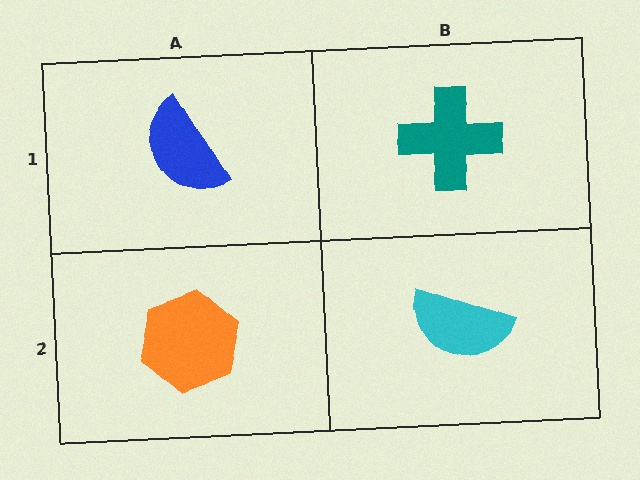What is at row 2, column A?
An orange hexagon.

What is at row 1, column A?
A blue semicircle.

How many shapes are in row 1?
2 shapes.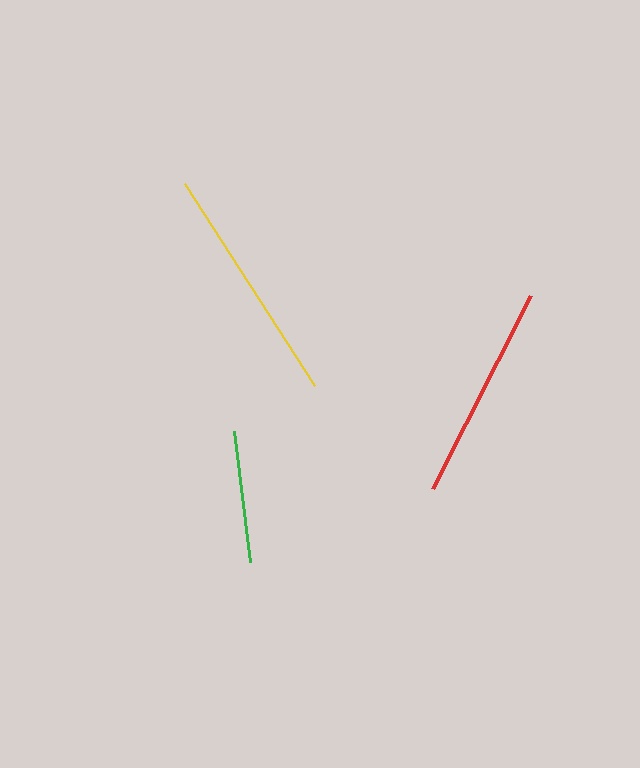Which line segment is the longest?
The yellow line is the longest at approximately 241 pixels.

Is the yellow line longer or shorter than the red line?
The yellow line is longer than the red line.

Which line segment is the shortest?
The green line is the shortest at approximately 132 pixels.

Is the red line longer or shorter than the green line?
The red line is longer than the green line.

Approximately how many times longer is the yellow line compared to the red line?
The yellow line is approximately 1.1 times the length of the red line.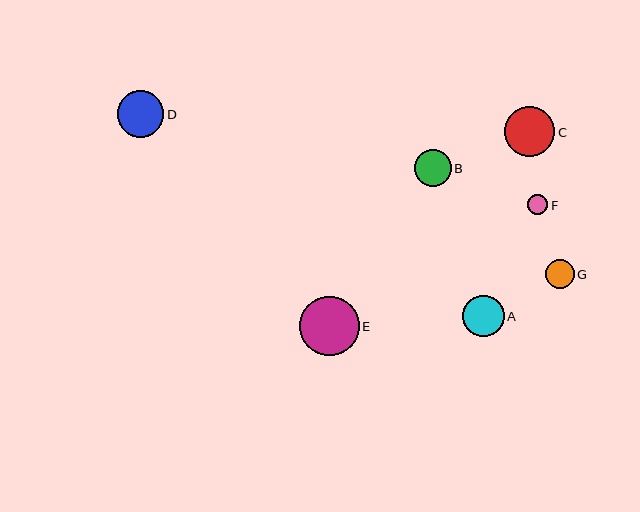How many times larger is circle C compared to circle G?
Circle C is approximately 1.7 times the size of circle G.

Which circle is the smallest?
Circle F is the smallest with a size of approximately 20 pixels.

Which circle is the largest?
Circle E is the largest with a size of approximately 60 pixels.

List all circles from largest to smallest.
From largest to smallest: E, C, D, A, B, G, F.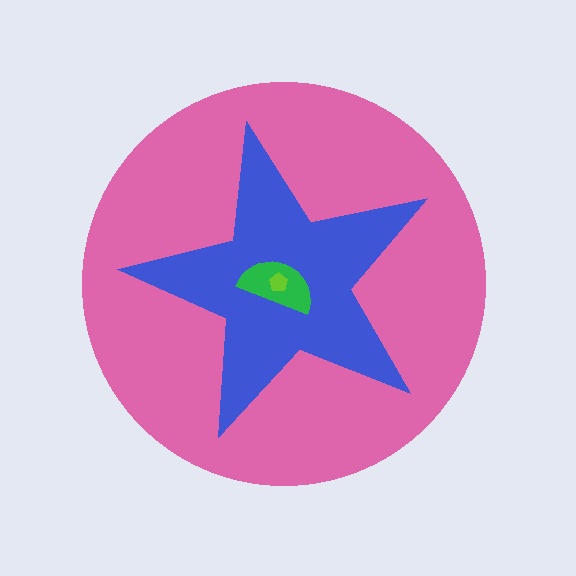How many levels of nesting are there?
4.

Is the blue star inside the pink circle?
Yes.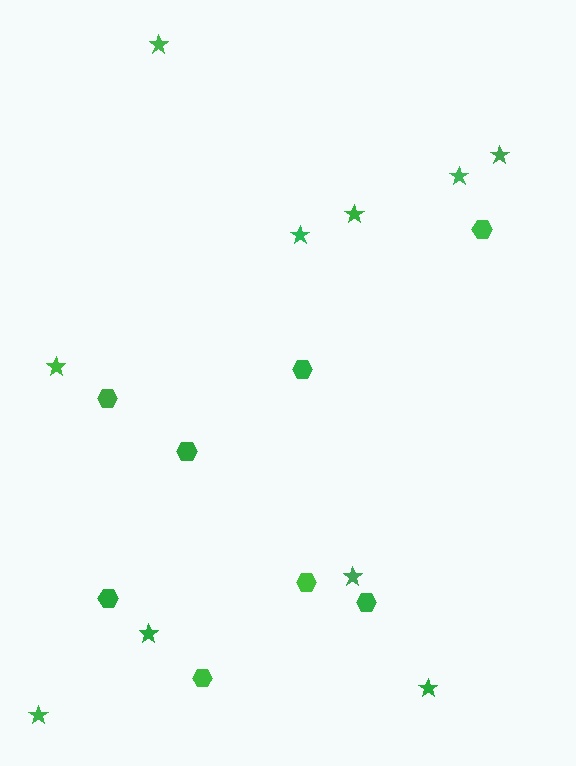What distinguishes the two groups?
There are 2 groups: one group of hexagons (8) and one group of stars (10).